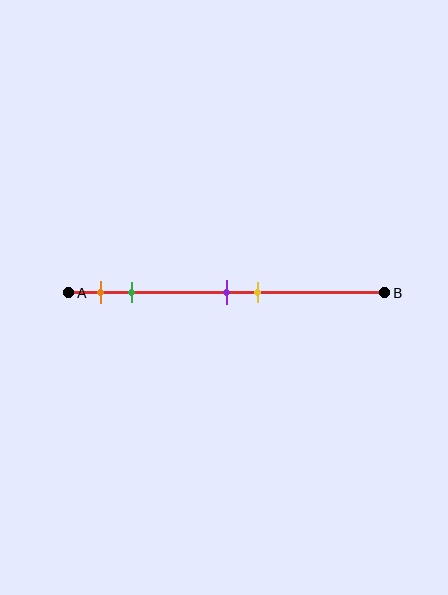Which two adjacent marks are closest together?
The purple and yellow marks are the closest adjacent pair.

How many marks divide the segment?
There are 4 marks dividing the segment.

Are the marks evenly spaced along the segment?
No, the marks are not evenly spaced.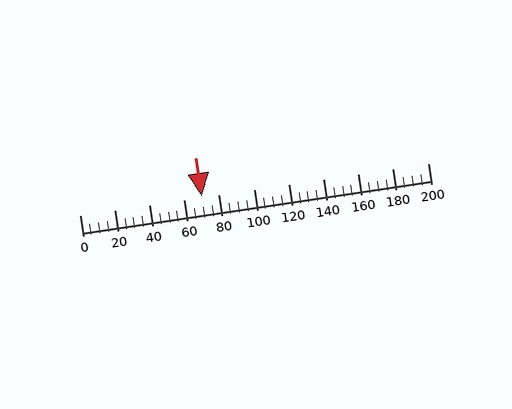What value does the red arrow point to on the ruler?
The red arrow points to approximately 70.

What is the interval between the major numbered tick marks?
The major tick marks are spaced 20 units apart.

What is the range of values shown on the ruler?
The ruler shows values from 0 to 200.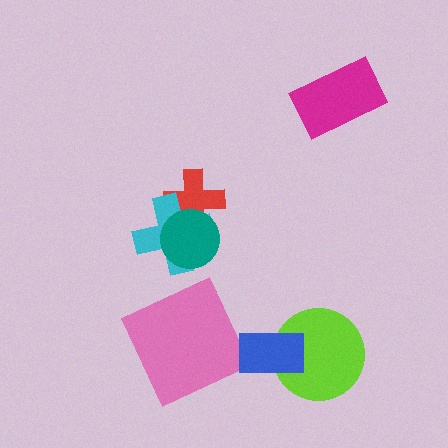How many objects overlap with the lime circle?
1 object overlaps with the lime circle.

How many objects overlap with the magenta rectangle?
0 objects overlap with the magenta rectangle.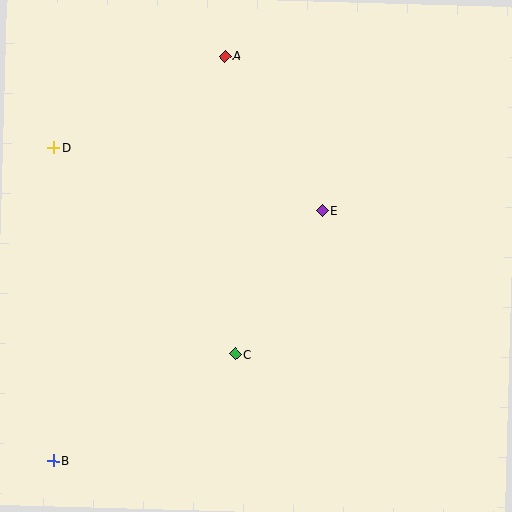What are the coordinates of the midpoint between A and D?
The midpoint between A and D is at (139, 102).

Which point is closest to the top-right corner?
Point E is closest to the top-right corner.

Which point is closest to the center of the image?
Point E at (322, 211) is closest to the center.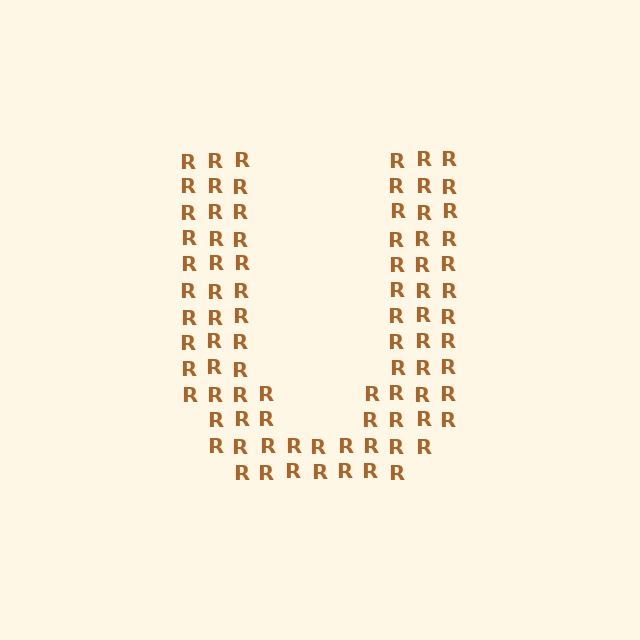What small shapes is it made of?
It is made of small letter R's.